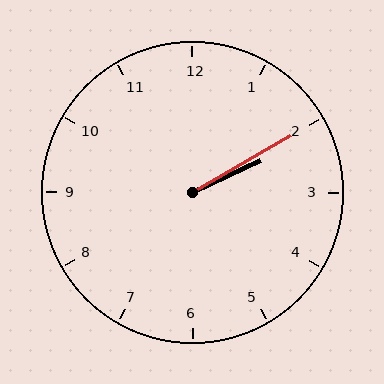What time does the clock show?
2:10.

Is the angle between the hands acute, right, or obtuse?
It is acute.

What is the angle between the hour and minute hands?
Approximately 5 degrees.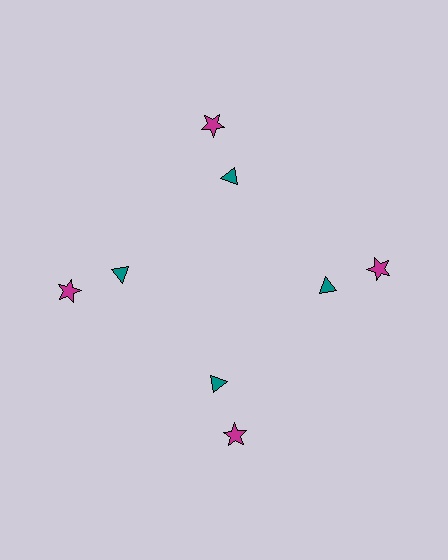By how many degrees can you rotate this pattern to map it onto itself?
The pattern maps onto itself every 90 degrees of rotation.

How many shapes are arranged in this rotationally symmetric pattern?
There are 8 shapes, arranged in 4 groups of 2.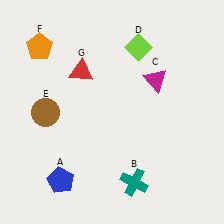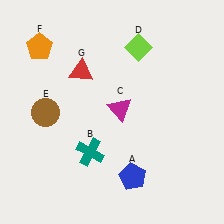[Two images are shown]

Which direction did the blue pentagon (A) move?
The blue pentagon (A) moved right.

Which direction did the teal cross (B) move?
The teal cross (B) moved left.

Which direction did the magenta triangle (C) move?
The magenta triangle (C) moved left.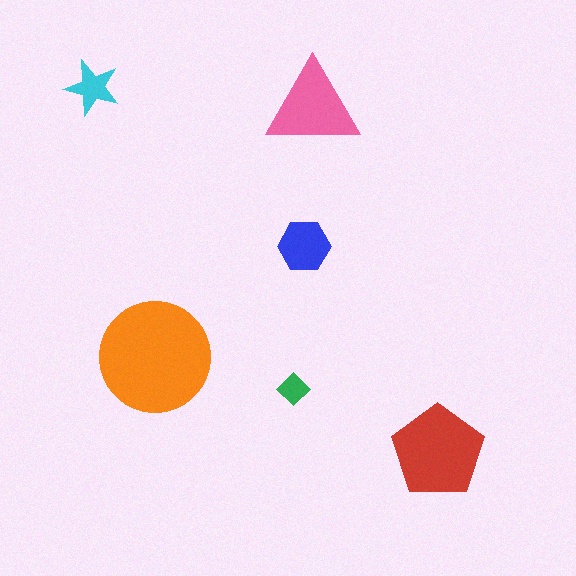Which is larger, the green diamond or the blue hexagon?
The blue hexagon.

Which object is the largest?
The orange circle.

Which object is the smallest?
The green diamond.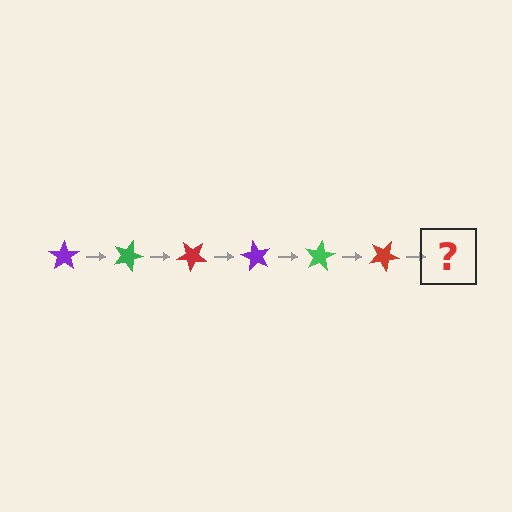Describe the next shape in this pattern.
It should be a purple star, rotated 120 degrees from the start.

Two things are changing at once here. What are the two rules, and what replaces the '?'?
The two rules are that it rotates 20 degrees each step and the color cycles through purple, green, and red. The '?' should be a purple star, rotated 120 degrees from the start.